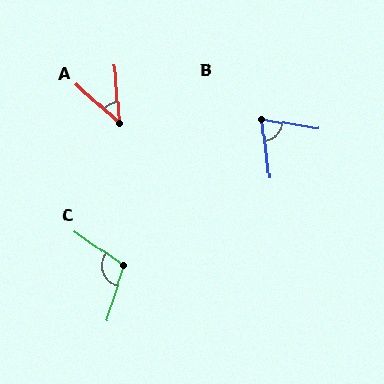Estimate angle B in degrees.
Approximately 73 degrees.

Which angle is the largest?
C, at approximately 108 degrees.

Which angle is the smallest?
A, at approximately 43 degrees.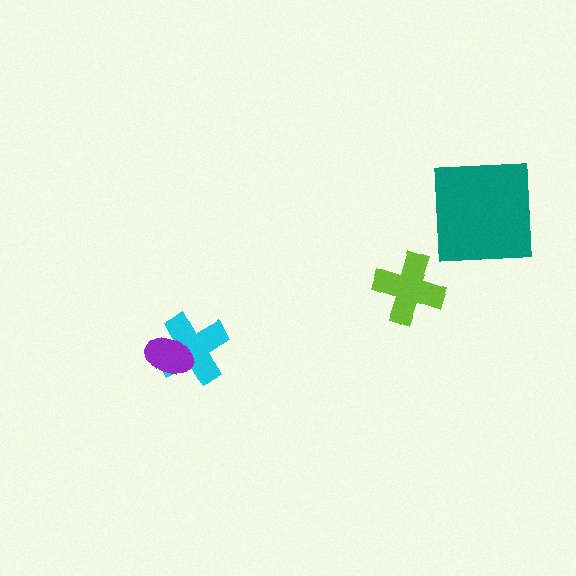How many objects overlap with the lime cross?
0 objects overlap with the lime cross.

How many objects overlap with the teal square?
0 objects overlap with the teal square.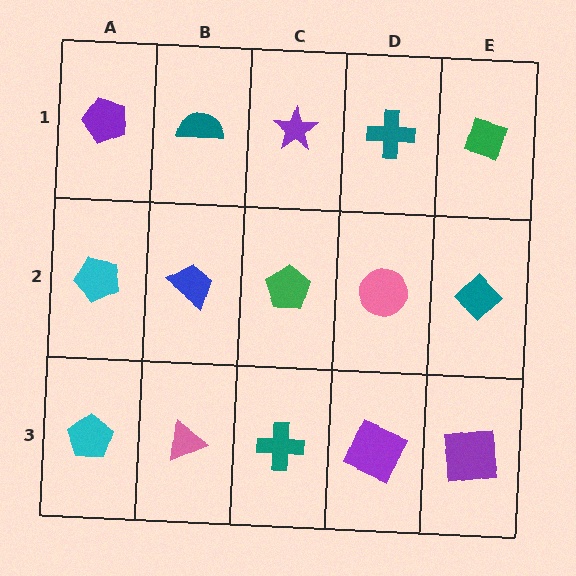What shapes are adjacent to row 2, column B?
A teal semicircle (row 1, column B), a pink triangle (row 3, column B), a cyan pentagon (row 2, column A), a green pentagon (row 2, column C).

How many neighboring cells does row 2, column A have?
3.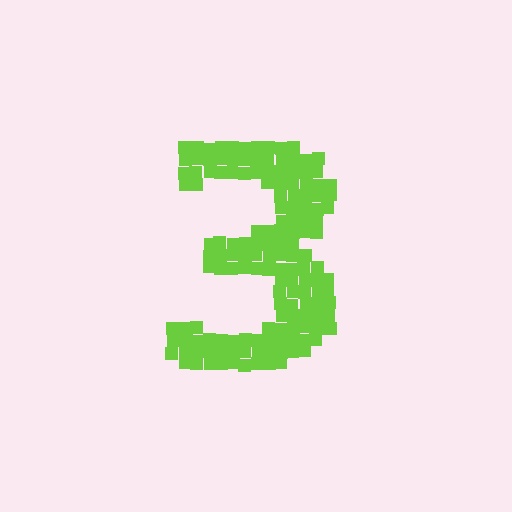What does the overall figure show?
The overall figure shows the digit 3.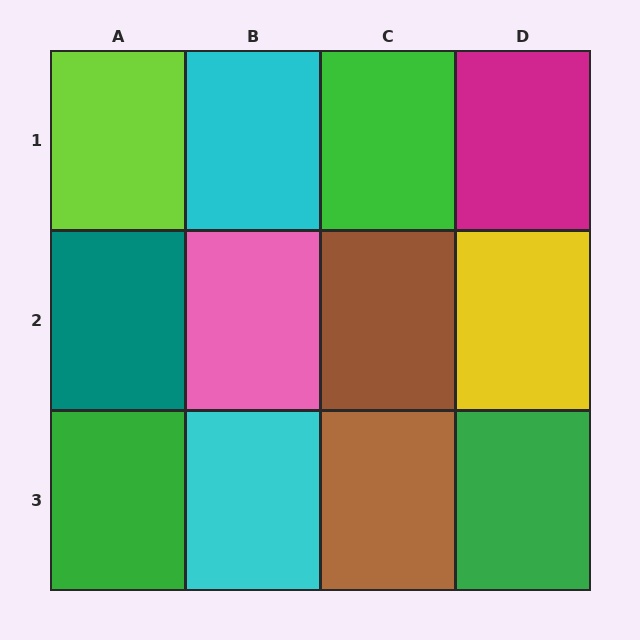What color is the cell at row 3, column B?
Cyan.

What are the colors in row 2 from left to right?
Teal, pink, brown, yellow.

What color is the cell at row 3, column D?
Green.